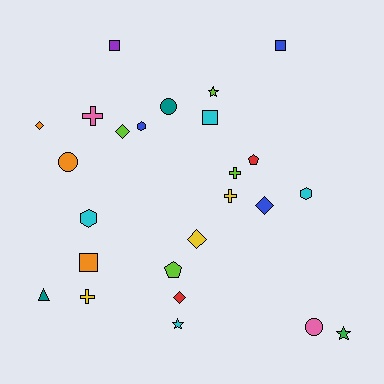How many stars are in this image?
There are 3 stars.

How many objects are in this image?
There are 25 objects.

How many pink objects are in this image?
There are 2 pink objects.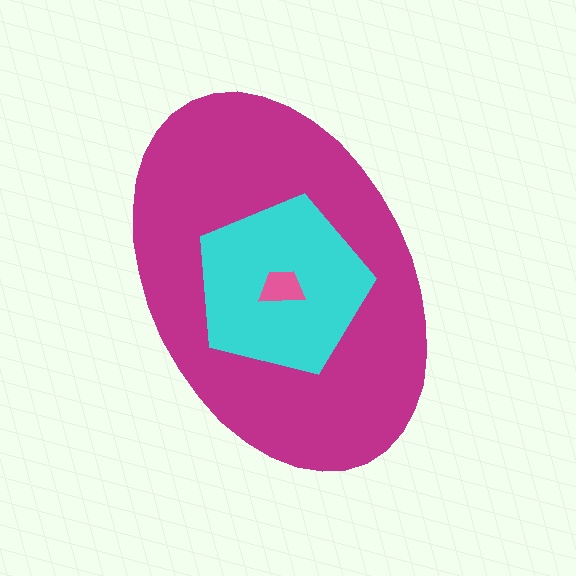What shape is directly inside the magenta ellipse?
The cyan pentagon.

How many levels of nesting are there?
3.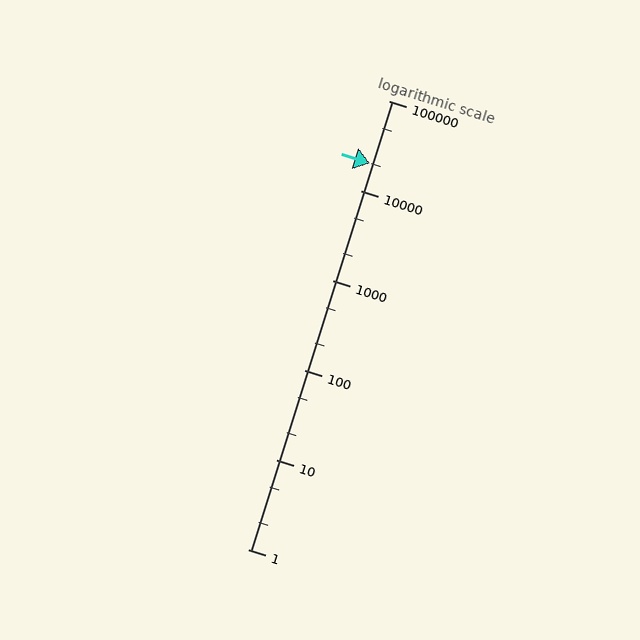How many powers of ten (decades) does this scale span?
The scale spans 5 decades, from 1 to 100000.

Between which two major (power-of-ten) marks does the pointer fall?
The pointer is between 10000 and 100000.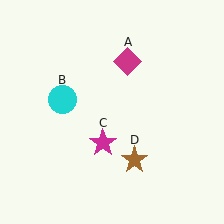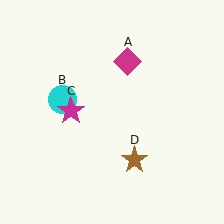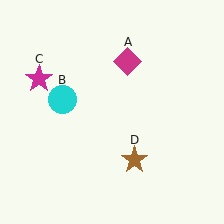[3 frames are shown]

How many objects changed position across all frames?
1 object changed position: magenta star (object C).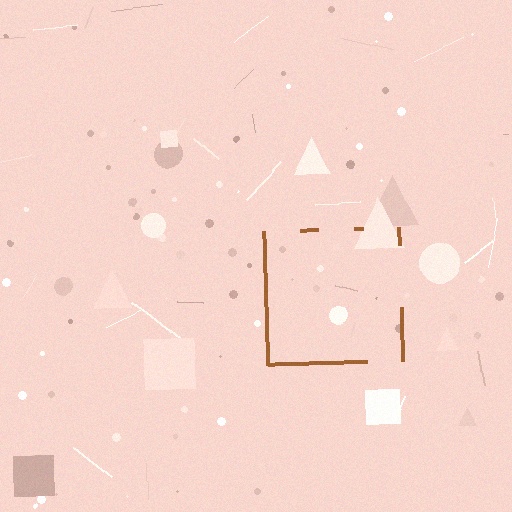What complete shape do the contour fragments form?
The contour fragments form a square.